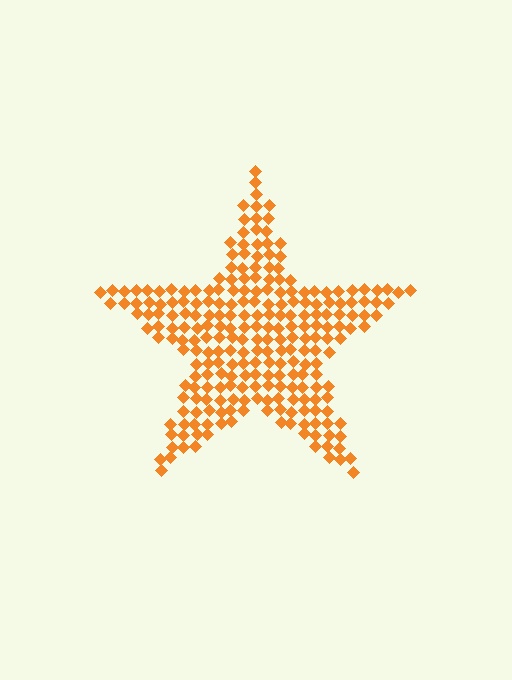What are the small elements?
The small elements are diamonds.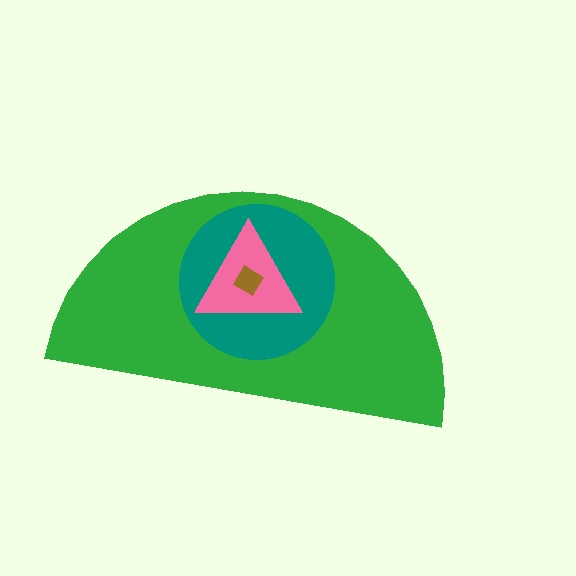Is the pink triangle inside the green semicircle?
Yes.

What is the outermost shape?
The green semicircle.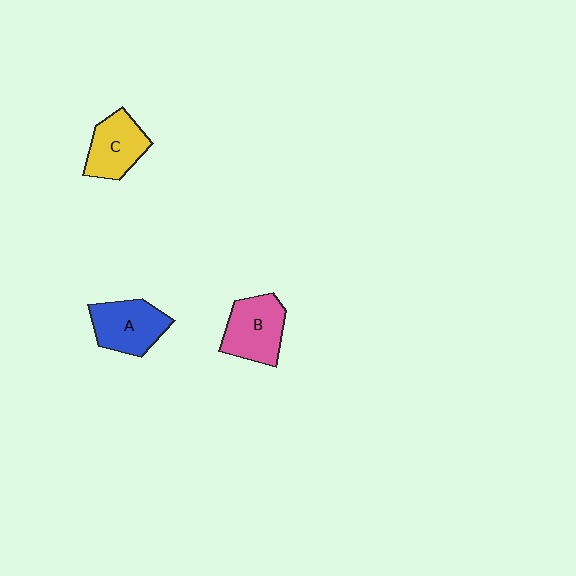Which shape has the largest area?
Shape B (pink).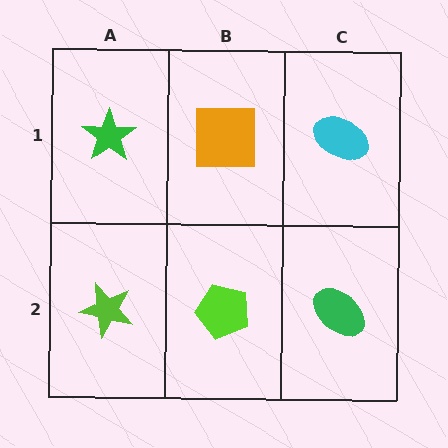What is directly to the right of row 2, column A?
A lime pentagon.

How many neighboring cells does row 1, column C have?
2.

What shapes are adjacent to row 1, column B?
A lime pentagon (row 2, column B), a green star (row 1, column A), a cyan ellipse (row 1, column C).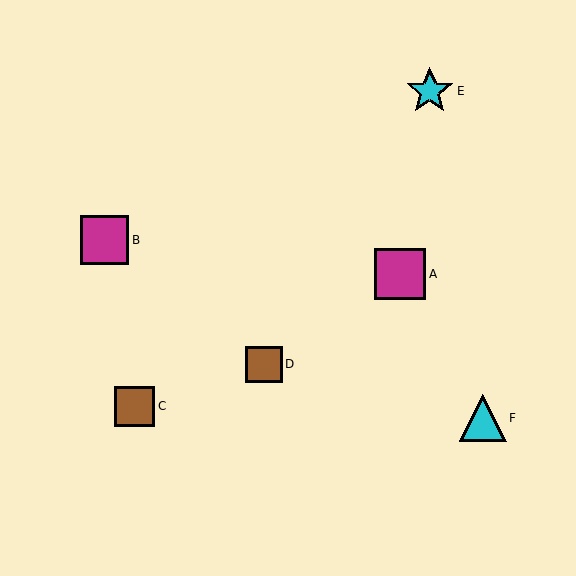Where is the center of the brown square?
The center of the brown square is at (264, 364).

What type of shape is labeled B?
Shape B is a magenta square.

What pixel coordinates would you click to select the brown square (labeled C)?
Click at (134, 406) to select the brown square C.